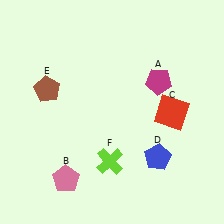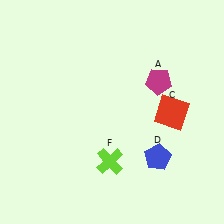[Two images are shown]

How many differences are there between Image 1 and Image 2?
There are 2 differences between the two images.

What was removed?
The pink pentagon (B), the brown pentagon (E) were removed in Image 2.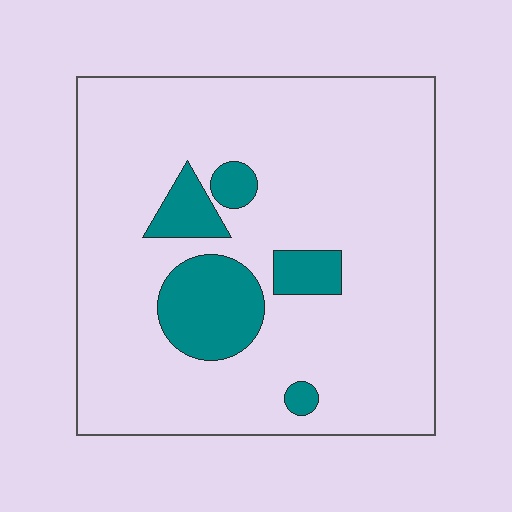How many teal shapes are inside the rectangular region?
5.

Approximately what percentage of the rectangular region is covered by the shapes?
Approximately 15%.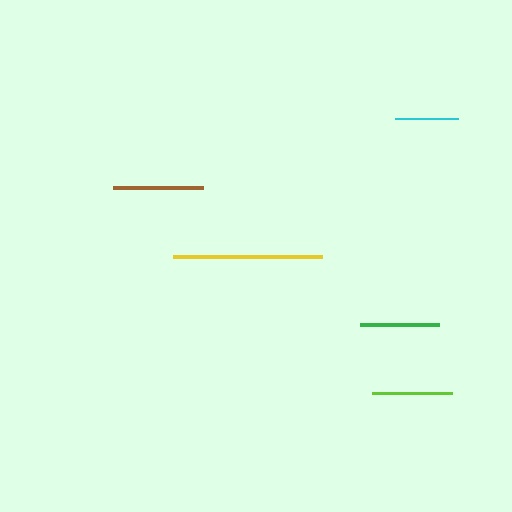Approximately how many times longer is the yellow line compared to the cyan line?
The yellow line is approximately 2.4 times the length of the cyan line.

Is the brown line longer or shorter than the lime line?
The brown line is longer than the lime line.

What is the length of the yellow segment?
The yellow segment is approximately 149 pixels long.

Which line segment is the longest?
The yellow line is the longest at approximately 149 pixels.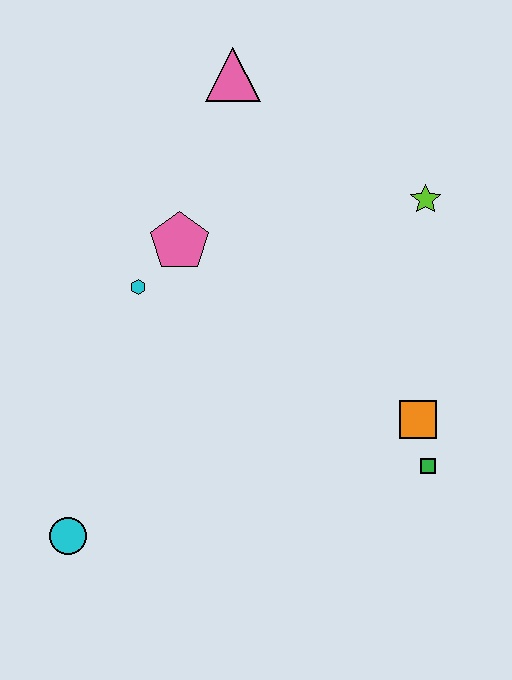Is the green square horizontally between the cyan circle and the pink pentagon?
No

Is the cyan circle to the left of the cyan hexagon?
Yes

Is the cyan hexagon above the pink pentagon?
No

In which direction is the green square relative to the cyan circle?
The green square is to the right of the cyan circle.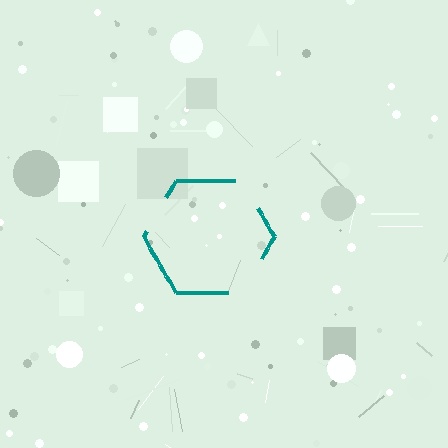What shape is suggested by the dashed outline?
The dashed outline suggests a hexagon.